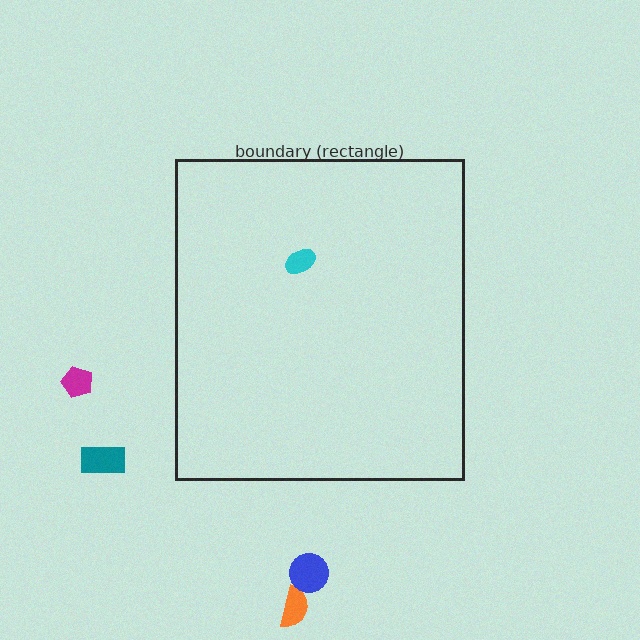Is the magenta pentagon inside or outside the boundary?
Outside.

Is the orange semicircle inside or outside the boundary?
Outside.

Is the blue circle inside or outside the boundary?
Outside.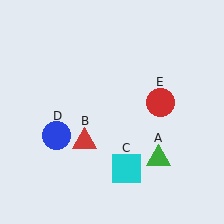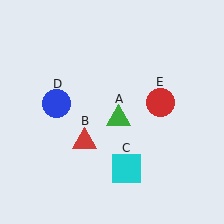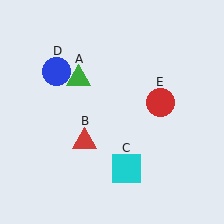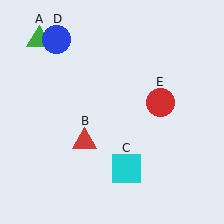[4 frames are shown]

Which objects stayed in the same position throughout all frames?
Red triangle (object B) and cyan square (object C) and red circle (object E) remained stationary.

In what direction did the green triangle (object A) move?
The green triangle (object A) moved up and to the left.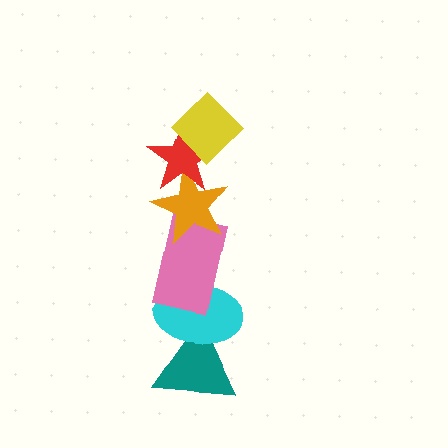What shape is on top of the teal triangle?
The cyan ellipse is on top of the teal triangle.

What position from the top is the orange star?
The orange star is 3rd from the top.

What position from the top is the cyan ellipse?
The cyan ellipse is 5th from the top.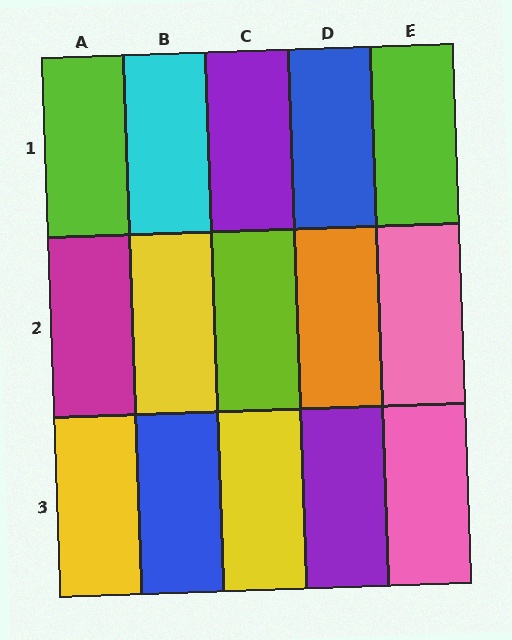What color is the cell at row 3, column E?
Pink.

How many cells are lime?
3 cells are lime.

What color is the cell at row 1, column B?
Cyan.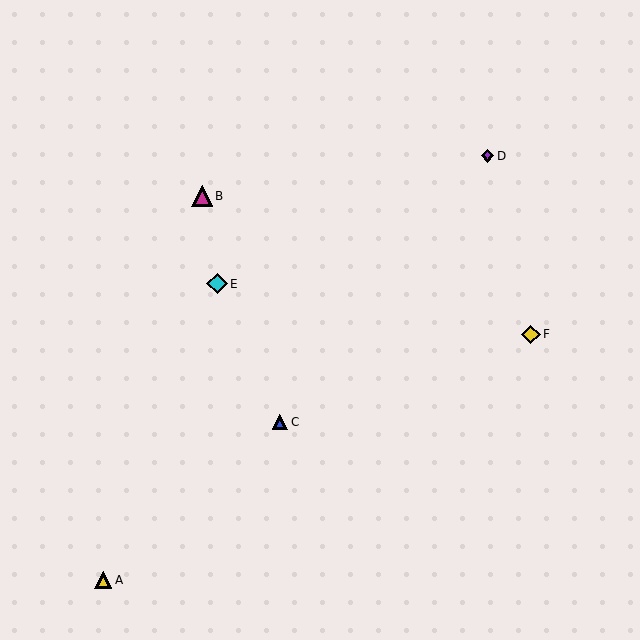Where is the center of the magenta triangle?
The center of the magenta triangle is at (202, 196).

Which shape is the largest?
The magenta triangle (labeled B) is the largest.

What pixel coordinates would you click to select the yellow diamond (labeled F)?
Click at (531, 334) to select the yellow diamond F.